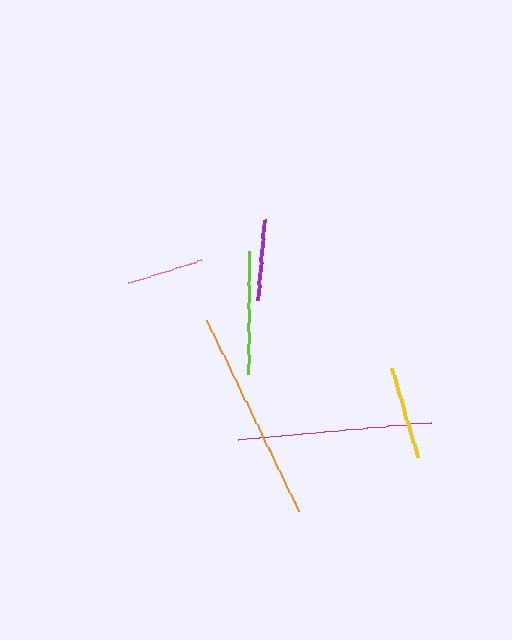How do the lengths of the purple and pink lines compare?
The purple and pink lines are approximately the same length.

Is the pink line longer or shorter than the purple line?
The purple line is longer than the pink line.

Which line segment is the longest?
The orange line is the longest at approximately 212 pixels.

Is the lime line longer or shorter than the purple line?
The lime line is longer than the purple line.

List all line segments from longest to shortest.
From longest to shortest: orange, magenta, lime, yellow, purple, pink.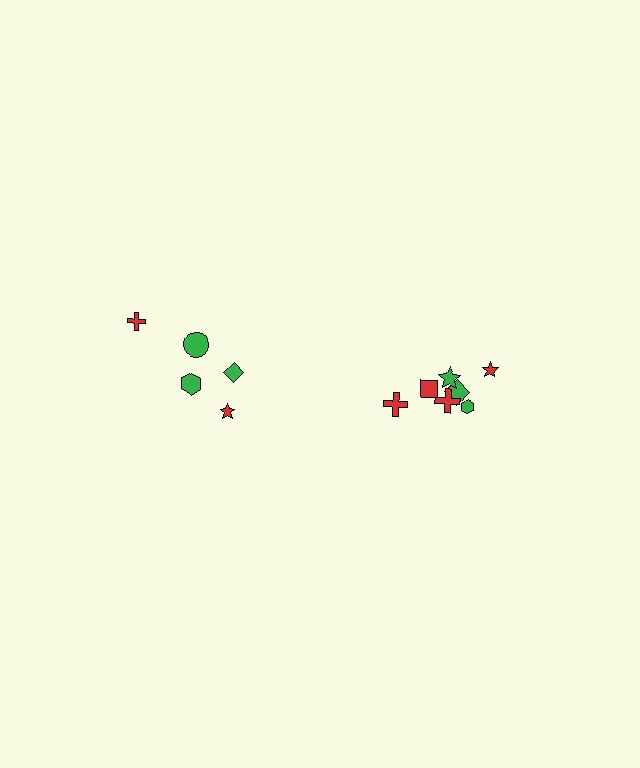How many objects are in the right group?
There are 7 objects.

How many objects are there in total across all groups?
There are 12 objects.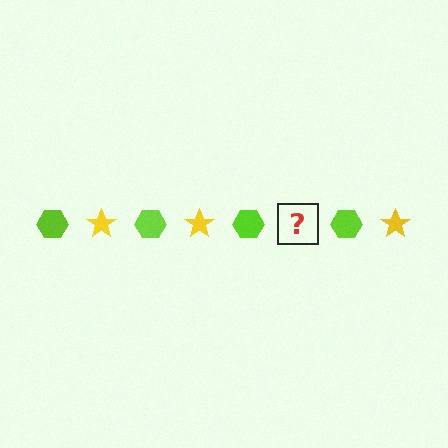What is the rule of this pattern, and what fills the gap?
The rule is that the pattern alternates between lime hexagon and yellow star. The gap should be filled with a yellow star.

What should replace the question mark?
The question mark should be replaced with a yellow star.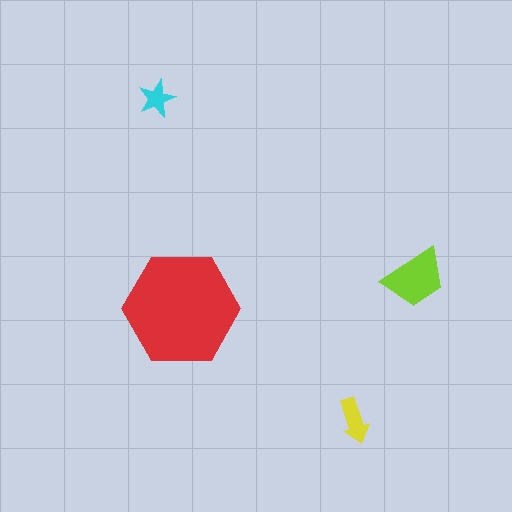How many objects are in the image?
There are 4 objects in the image.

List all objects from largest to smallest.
The red hexagon, the lime trapezoid, the yellow arrow, the cyan star.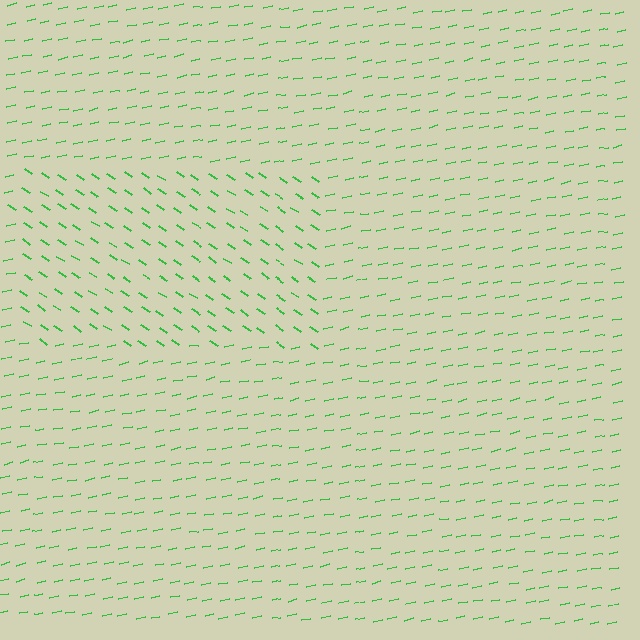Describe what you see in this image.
The image is filled with small green line segments. A rectangle region in the image has lines oriented differently from the surrounding lines, creating a visible texture boundary.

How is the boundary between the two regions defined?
The boundary is defined purely by a change in line orientation (approximately 45 degrees difference). All lines are the same color and thickness.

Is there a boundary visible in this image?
Yes, there is a texture boundary formed by a change in line orientation.